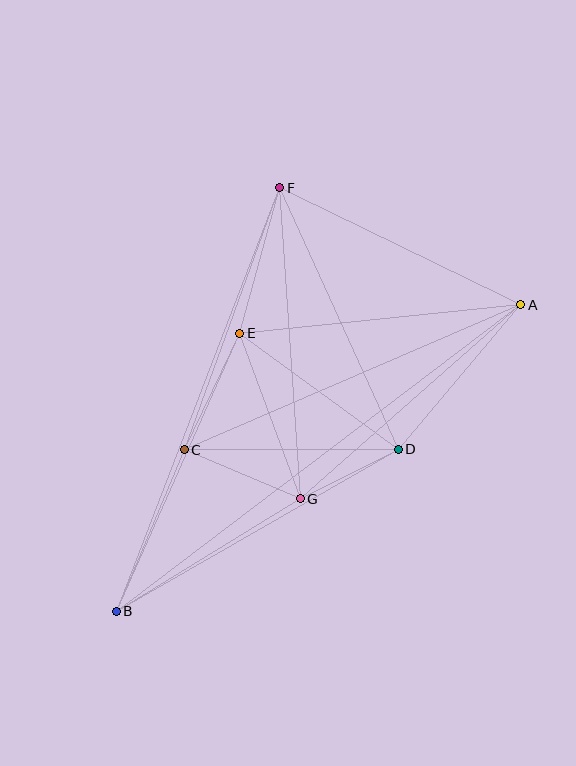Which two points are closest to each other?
Points D and G are closest to each other.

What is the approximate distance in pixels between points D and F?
The distance between D and F is approximately 287 pixels.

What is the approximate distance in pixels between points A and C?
The distance between A and C is approximately 367 pixels.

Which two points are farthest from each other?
Points A and B are farthest from each other.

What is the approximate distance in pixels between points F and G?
The distance between F and G is approximately 312 pixels.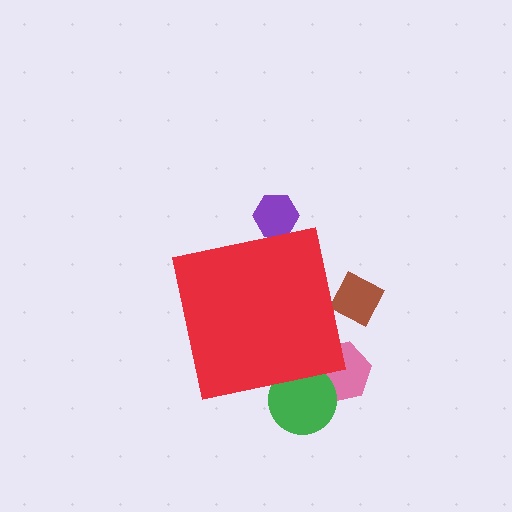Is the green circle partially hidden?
Yes, the green circle is partially hidden behind the red square.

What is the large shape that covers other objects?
A red square.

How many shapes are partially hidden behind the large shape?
4 shapes are partially hidden.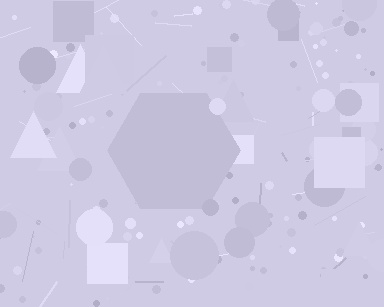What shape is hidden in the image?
A hexagon is hidden in the image.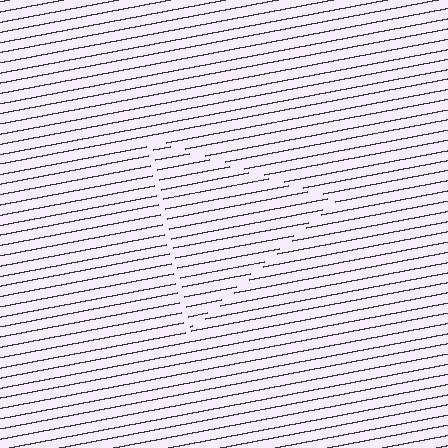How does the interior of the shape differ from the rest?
The interior of the shape contains the same grating, shifted by half a period — the contour is defined by the phase discontinuity where line-ends from the inner and outer gratings abut.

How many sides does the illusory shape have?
3 sides — the line-ends trace a triangle.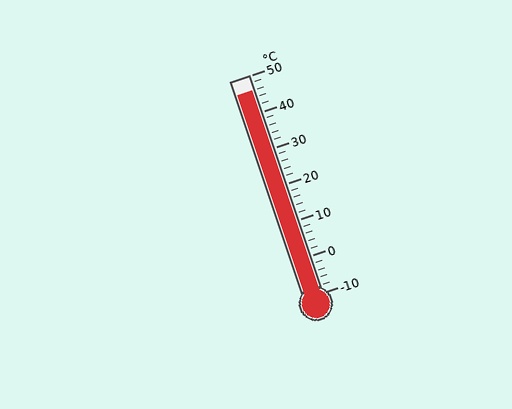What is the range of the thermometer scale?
The thermometer scale ranges from -10°C to 50°C.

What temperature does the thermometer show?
The thermometer shows approximately 46°C.